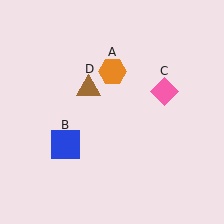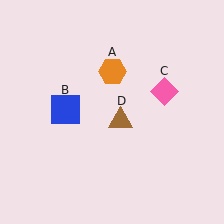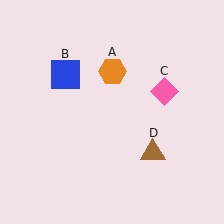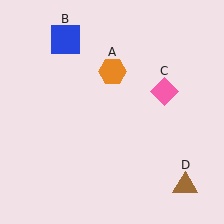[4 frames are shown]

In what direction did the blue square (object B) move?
The blue square (object B) moved up.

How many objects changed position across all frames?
2 objects changed position: blue square (object B), brown triangle (object D).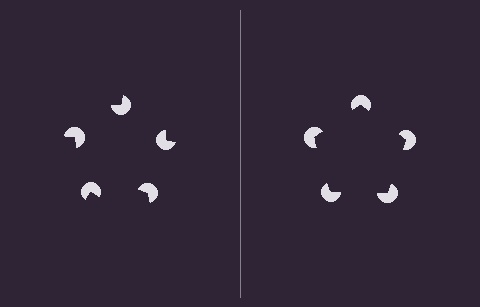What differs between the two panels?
The pac-man discs are positioned identically on both sides; only the wedge orientations differ. On the right they align to a pentagon; on the left they are misaligned.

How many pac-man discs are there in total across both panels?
10 — 5 on each side.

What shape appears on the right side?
An illusory pentagon.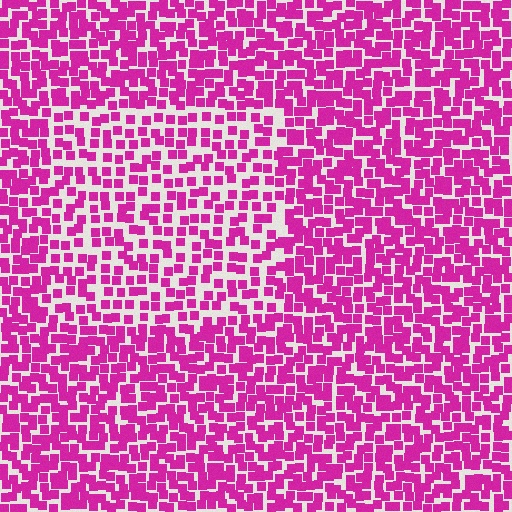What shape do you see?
I see a rectangle.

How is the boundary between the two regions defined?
The boundary is defined by a change in element density (approximately 1.6x ratio). All elements are the same color, size, and shape.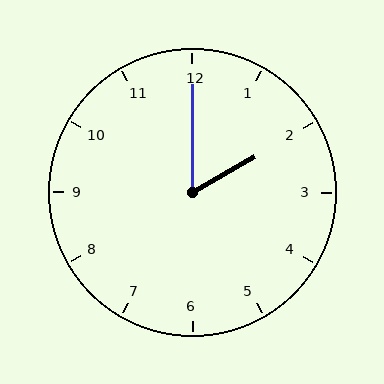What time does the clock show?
2:00.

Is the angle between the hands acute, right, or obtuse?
It is acute.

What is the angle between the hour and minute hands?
Approximately 60 degrees.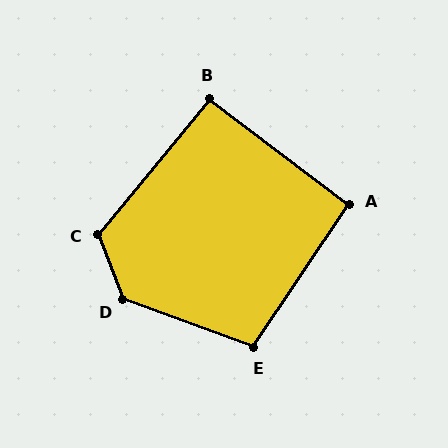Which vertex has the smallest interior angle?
B, at approximately 92 degrees.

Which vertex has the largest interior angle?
D, at approximately 131 degrees.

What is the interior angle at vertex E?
Approximately 104 degrees (obtuse).